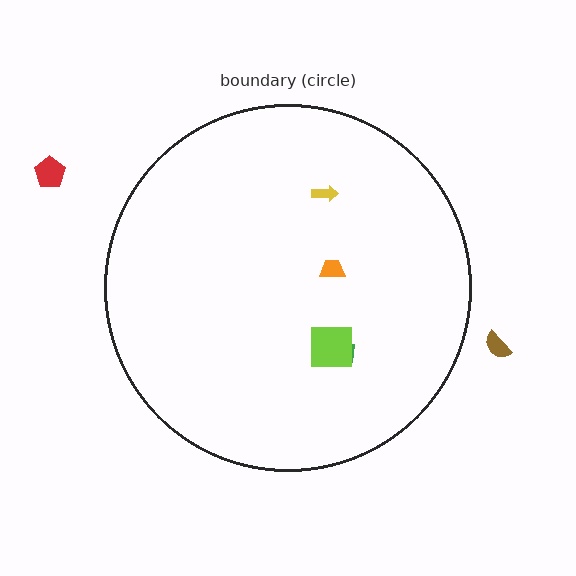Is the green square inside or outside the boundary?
Inside.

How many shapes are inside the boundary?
4 inside, 2 outside.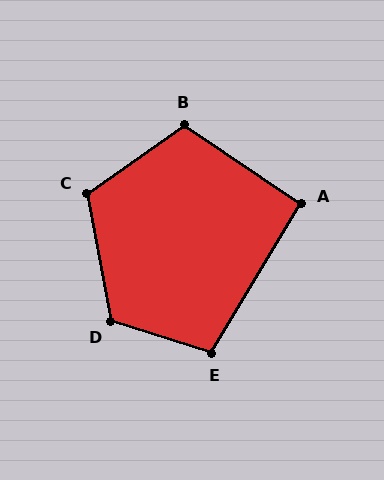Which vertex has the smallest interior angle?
A, at approximately 93 degrees.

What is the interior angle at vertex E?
Approximately 103 degrees (obtuse).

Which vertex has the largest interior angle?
D, at approximately 118 degrees.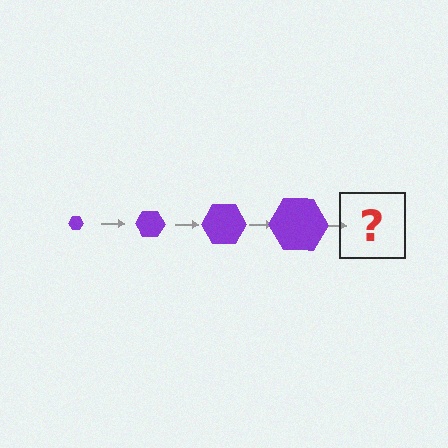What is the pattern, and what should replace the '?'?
The pattern is that the hexagon gets progressively larger each step. The '?' should be a purple hexagon, larger than the previous one.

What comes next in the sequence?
The next element should be a purple hexagon, larger than the previous one.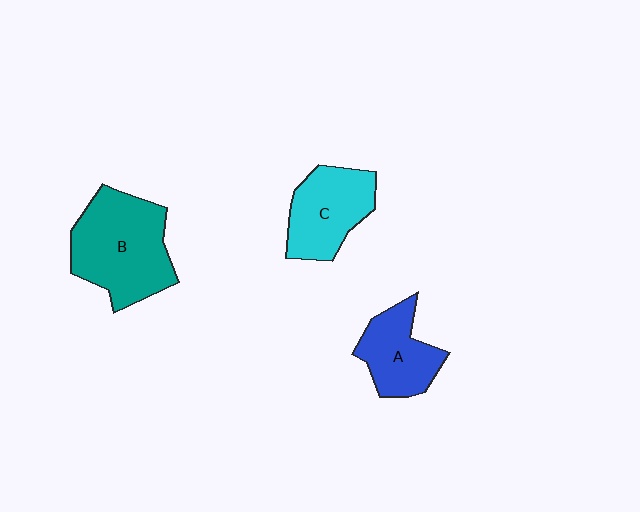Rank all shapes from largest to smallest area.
From largest to smallest: B (teal), C (cyan), A (blue).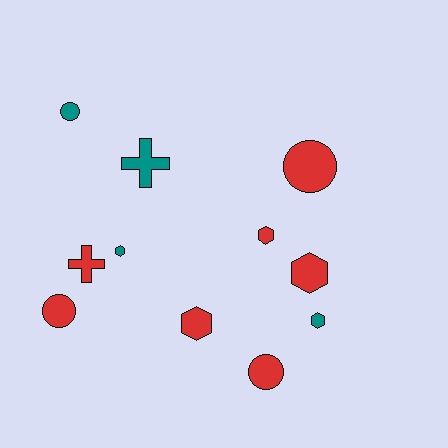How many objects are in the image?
There are 11 objects.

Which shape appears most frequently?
Hexagon, with 5 objects.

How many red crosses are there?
There is 1 red cross.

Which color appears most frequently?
Red, with 7 objects.